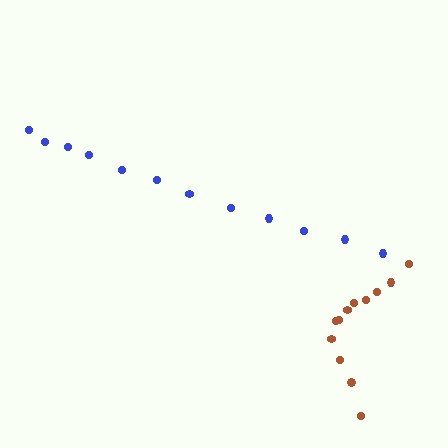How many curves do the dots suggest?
There are 2 distinct paths.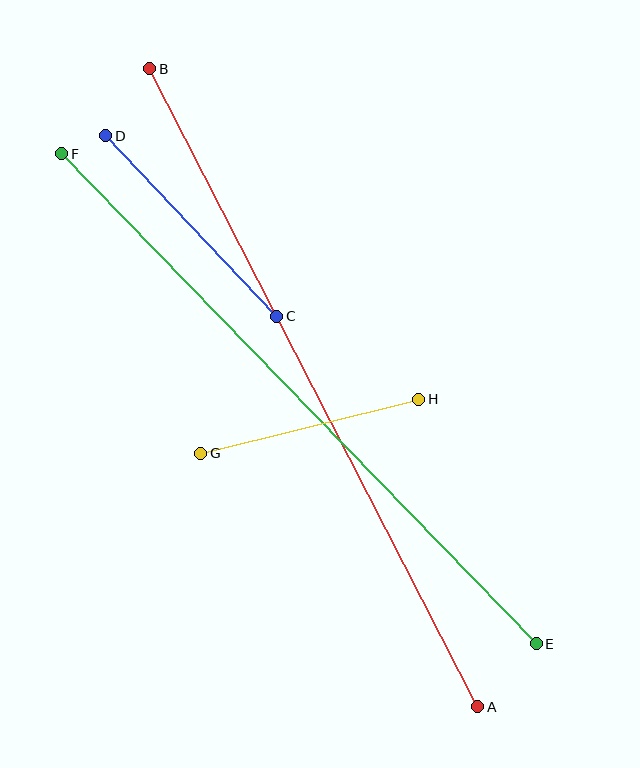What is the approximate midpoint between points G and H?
The midpoint is at approximately (310, 426) pixels.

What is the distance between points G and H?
The distance is approximately 225 pixels.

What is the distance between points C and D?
The distance is approximately 248 pixels.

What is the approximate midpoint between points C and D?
The midpoint is at approximately (191, 226) pixels.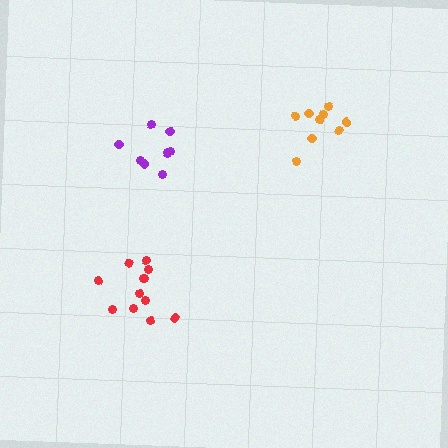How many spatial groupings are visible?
There are 3 spatial groupings.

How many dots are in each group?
Group 1: 9 dots, Group 2: 12 dots, Group 3: 9 dots (30 total).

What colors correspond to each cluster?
The clusters are colored: purple, red, orange.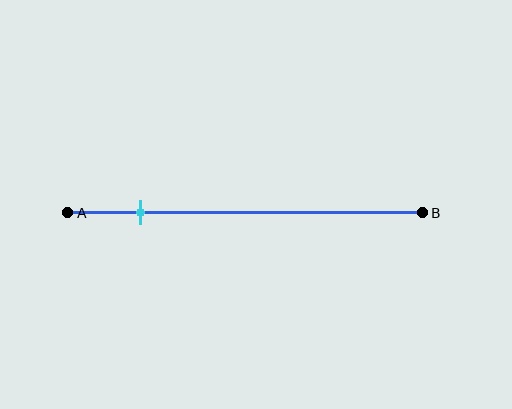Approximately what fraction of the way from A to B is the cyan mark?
The cyan mark is approximately 20% of the way from A to B.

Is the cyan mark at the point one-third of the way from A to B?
No, the mark is at about 20% from A, not at the 33% one-third point.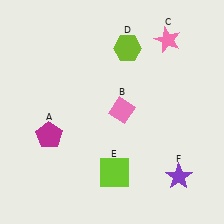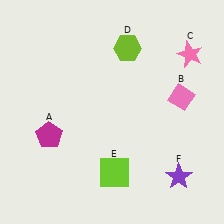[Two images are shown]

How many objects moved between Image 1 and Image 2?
2 objects moved between the two images.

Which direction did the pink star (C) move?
The pink star (C) moved right.